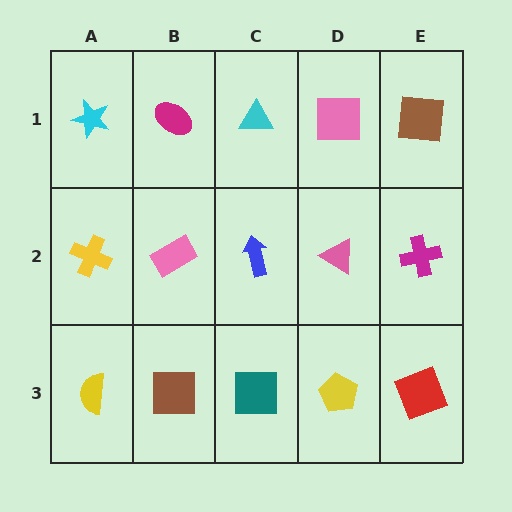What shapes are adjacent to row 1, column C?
A blue arrow (row 2, column C), a magenta ellipse (row 1, column B), a pink square (row 1, column D).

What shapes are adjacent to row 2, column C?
A cyan triangle (row 1, column C), a teal square (row 3, column C), a pink rectangle (row 2, column B), a pink triangle (row 2, column D).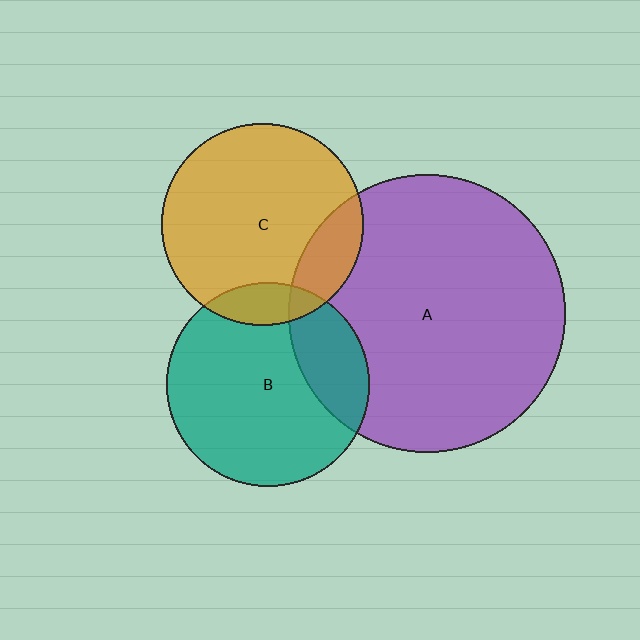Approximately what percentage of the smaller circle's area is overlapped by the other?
Approximately 10%.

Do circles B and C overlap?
Yes.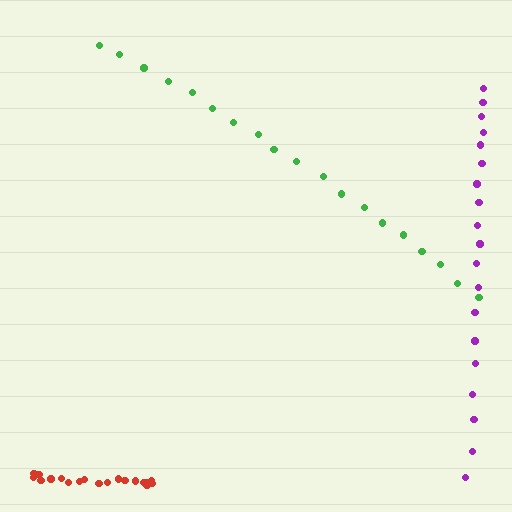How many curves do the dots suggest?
There are 3 distinct paths.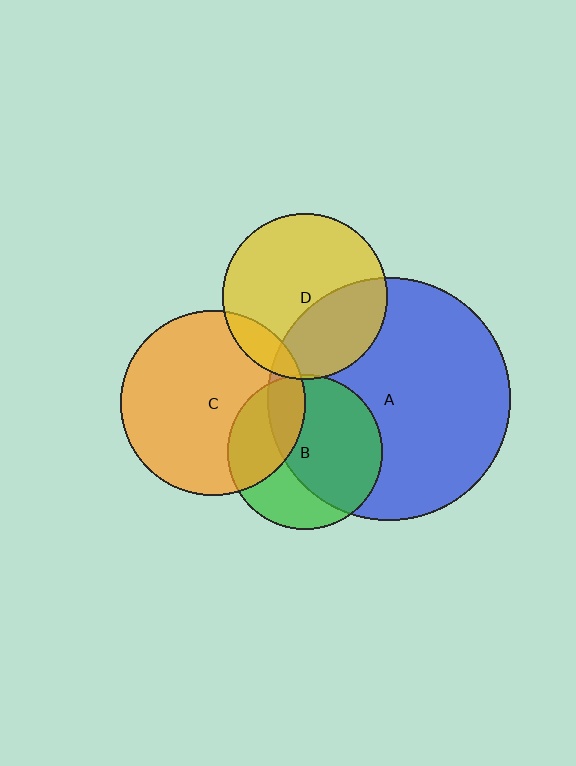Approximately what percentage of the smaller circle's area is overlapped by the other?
Approximately 10%.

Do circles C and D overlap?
Yes.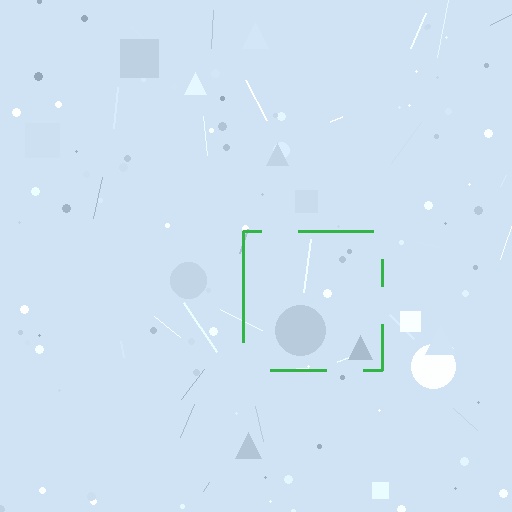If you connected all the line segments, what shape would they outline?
They would outline a square.